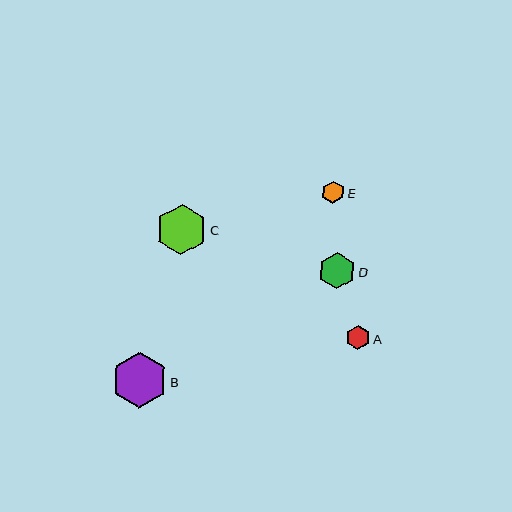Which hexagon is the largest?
Hexagon B is the largest with a size of approximately 55 pixels.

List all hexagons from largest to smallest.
From largest to smallest: B, C, D, A, E.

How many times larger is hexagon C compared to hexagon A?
Hexagon C is approximately 2.1 times the size of hexagon A.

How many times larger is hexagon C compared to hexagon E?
Hexagon C is approximately 2.3 times the size of hexagon E.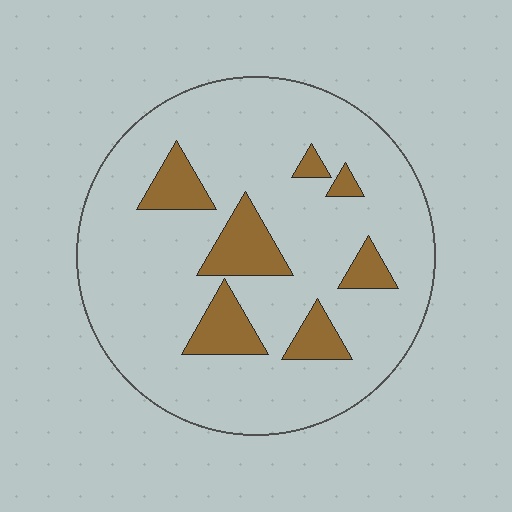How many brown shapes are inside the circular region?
7.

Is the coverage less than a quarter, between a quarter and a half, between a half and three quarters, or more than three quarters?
Less than a quarter.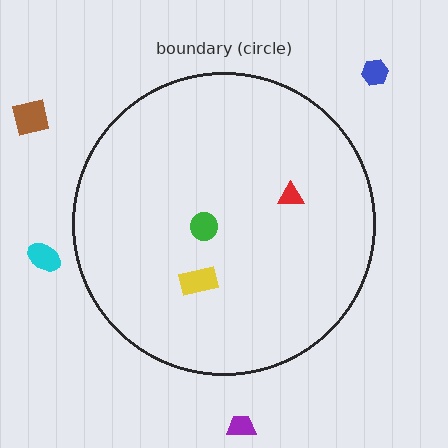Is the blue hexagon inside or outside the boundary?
Outside.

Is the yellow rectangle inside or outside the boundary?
Inside.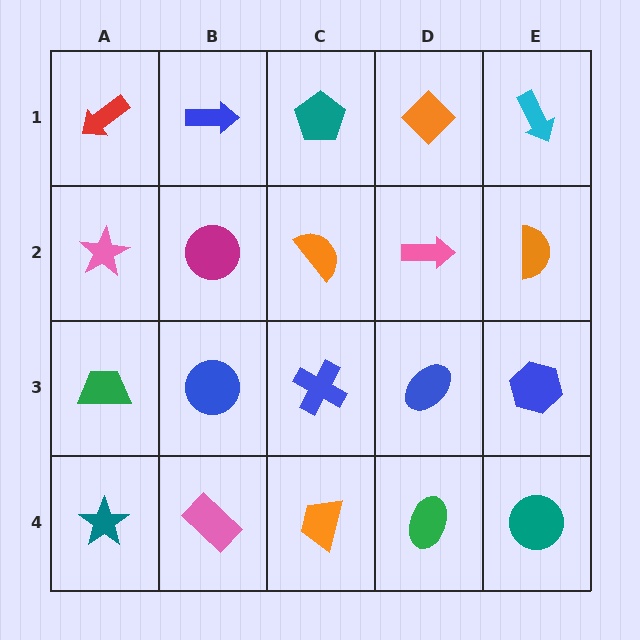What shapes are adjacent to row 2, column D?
An orange diamond (row 1, column D), a blue ellipse (row 3, column D), an orange semicircle (row 2, column C), an orange semicircle (row 2, column E).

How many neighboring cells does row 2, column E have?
3.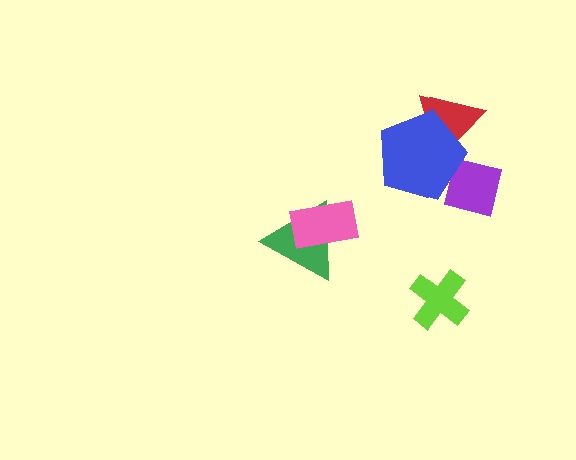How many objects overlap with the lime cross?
0 objects overlap with the lime cross.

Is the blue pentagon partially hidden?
No, no other shape covers it.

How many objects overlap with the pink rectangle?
1 object overlaps with the pink rectangle.